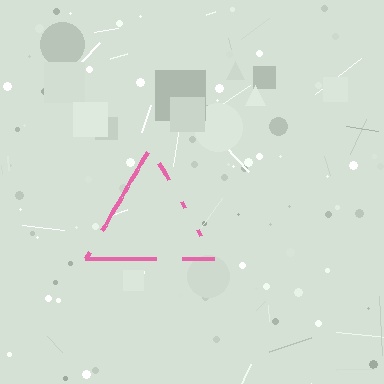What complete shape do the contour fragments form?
The contour fragments form a triangle.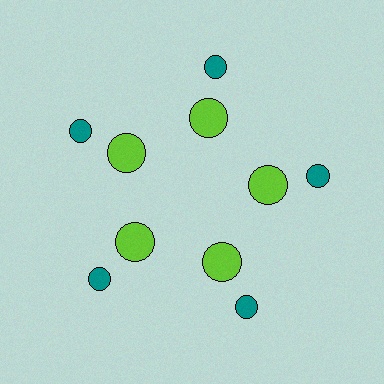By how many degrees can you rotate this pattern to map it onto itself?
The pattern maps onto itself every 72 degrees of rotation.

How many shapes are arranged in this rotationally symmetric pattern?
There are 10 shapes, arranged in 5 groups of 2.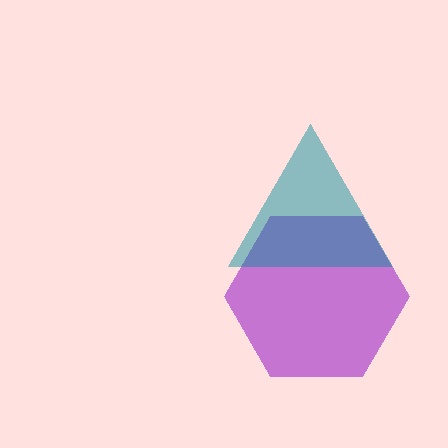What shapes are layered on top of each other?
The layered shapes are: a purple hexagon, a teal triangle.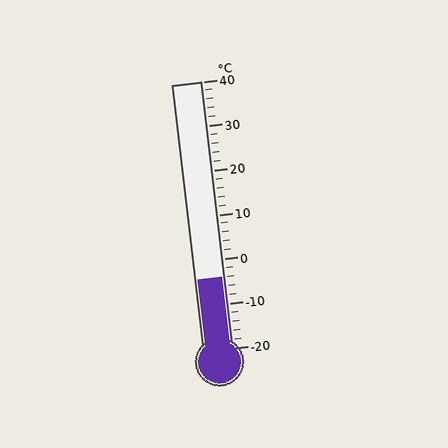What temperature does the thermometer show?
The thermometer shows approximately -4°C.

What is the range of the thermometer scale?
The thermometer scale ranges from -20°C to 40°C.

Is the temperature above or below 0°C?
The temperature is below 0°C.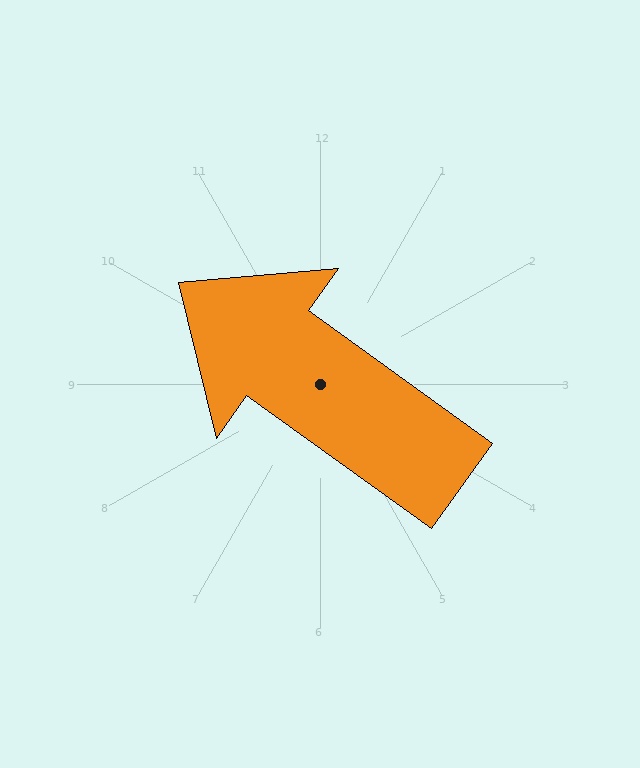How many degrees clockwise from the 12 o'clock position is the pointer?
Approximately 306 degrees.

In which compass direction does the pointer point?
Northwest.